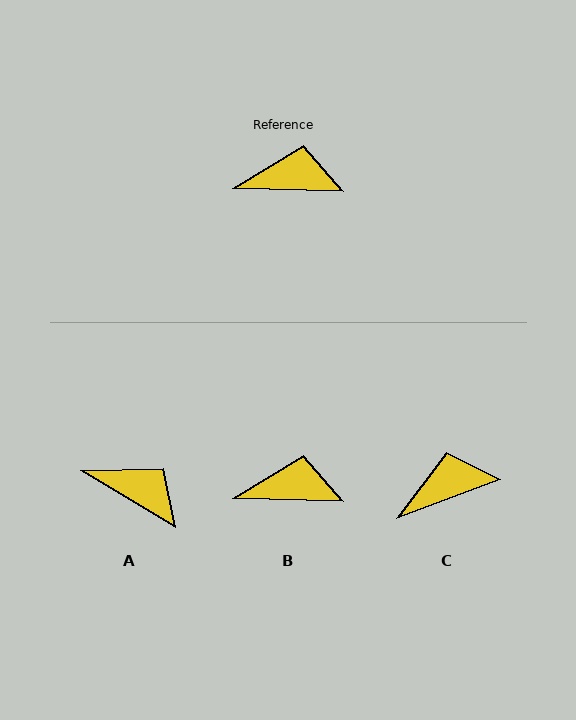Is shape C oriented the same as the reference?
No, it is off by about 22 degrees.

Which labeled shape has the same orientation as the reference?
B.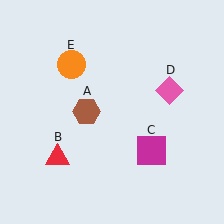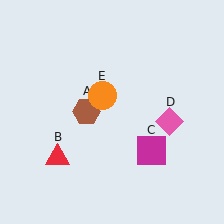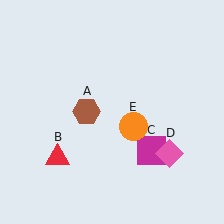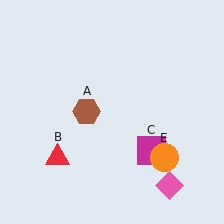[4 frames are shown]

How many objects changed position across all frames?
2 objects changed position: pink diamond (object D), orange circle (object E).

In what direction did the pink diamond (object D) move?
The pink diamond (object D) moved down.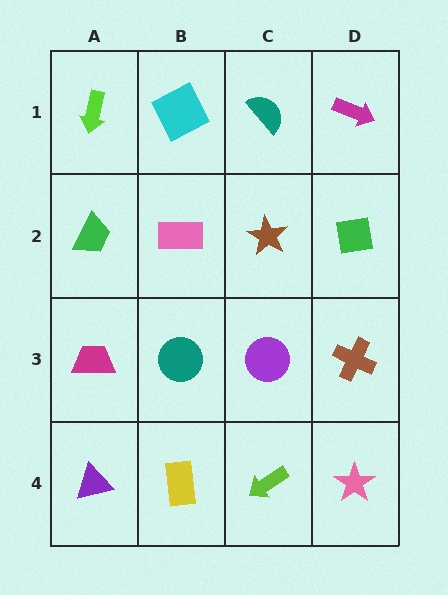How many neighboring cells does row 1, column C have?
3.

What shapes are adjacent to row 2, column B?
A cyan square (row 1, column B), a teal circle (row 3, column B), a green trapezoid (row 2, column A), a brown star (row 2, column C).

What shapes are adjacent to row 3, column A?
A green trapezoid (row 2, column A), a purple triangle (row 4, column A), a teal circle (row 3, column B).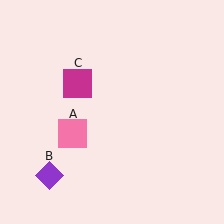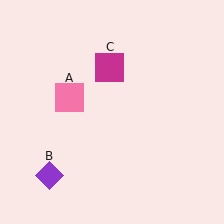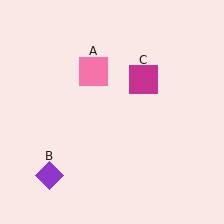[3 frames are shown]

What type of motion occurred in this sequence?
The pink square (object A), magenta square (object C) rotated clockwise around the center of the scene.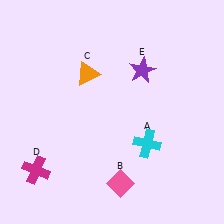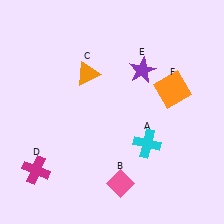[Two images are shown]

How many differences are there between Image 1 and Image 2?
There is 1 difference between the two images.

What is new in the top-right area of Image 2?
An orange square (F) was added in the top-right area of Image 2.